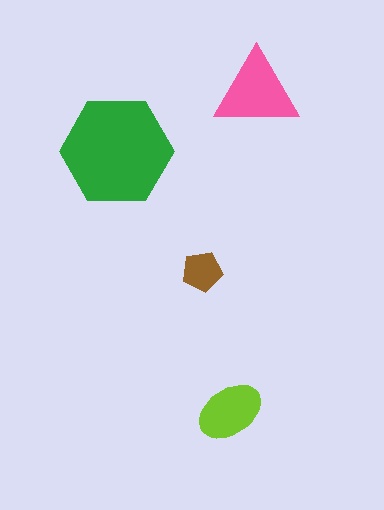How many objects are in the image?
There are 4 objects in the image.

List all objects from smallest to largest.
The brown pentagon, the lime ellipse, the pink triangle, the green hexagon.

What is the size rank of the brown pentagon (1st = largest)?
4th.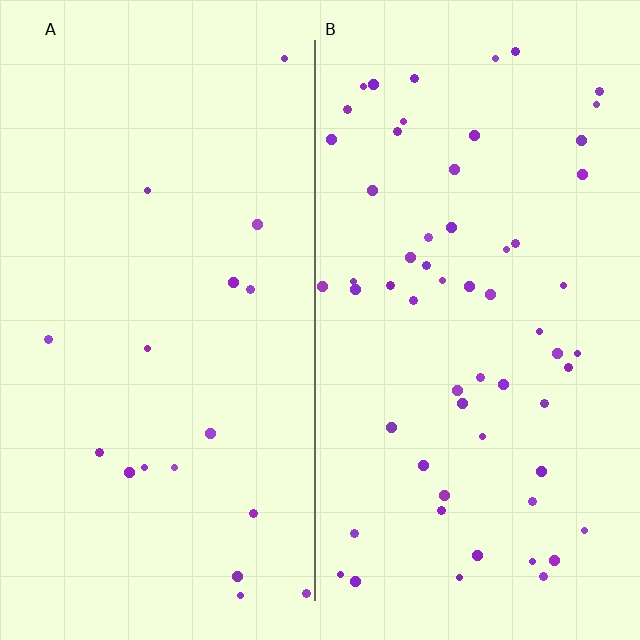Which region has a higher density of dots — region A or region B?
B (the right).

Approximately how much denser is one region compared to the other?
Approximately 3.4× — region B over region A.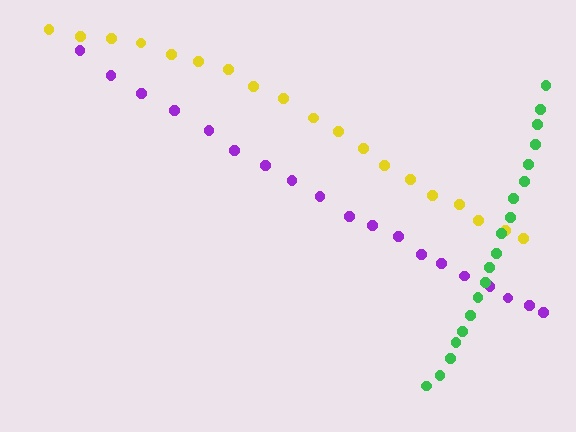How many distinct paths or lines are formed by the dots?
There are 3 distinct paths.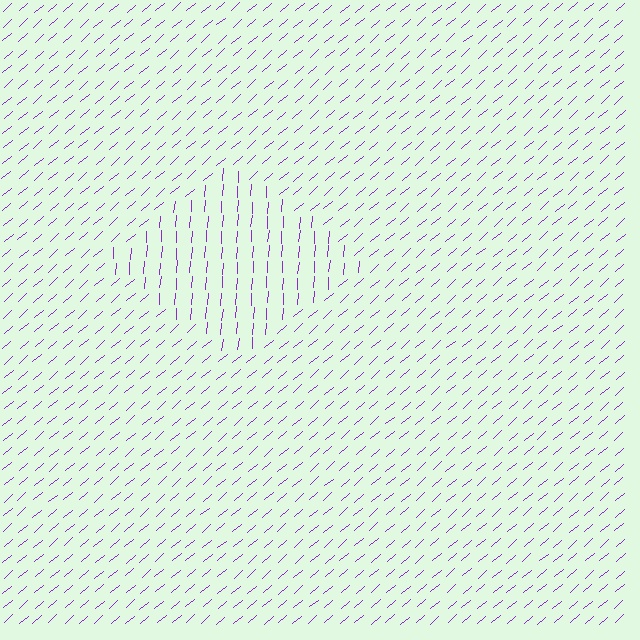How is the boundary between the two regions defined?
The boundary is defined purely by a change in line orientation (approximately 45 degrees difference). All lines are the same color and thickness.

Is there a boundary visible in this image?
Yes, there is a texture boundary formed by a change in line orientation.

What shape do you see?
I see a diamond.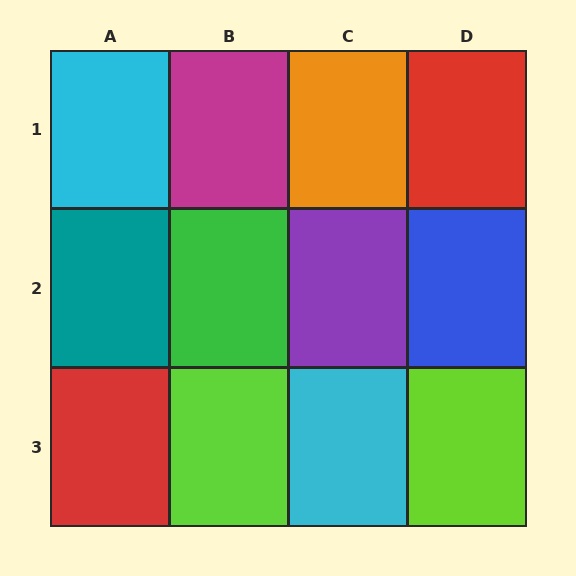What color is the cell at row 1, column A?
Cyan.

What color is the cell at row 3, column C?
Cyan.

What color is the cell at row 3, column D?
Lime.